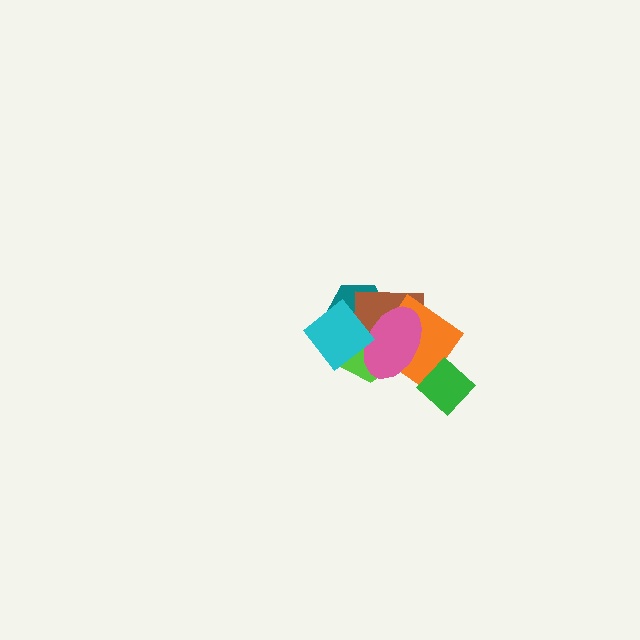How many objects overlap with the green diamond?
1 object overlaps with the green diamond.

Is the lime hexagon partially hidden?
Yes, it is partially covered by another shape.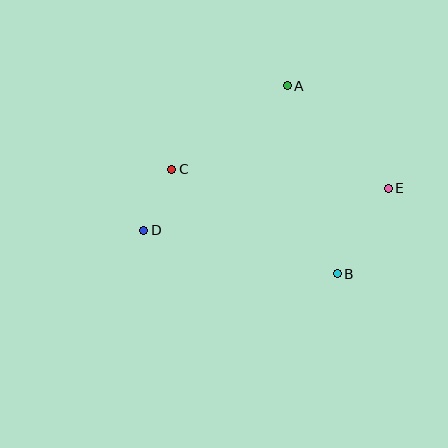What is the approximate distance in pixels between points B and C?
The distance between B and C is approximately 196 pixels.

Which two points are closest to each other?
Points C and D are closest to each other.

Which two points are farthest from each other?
Points D and E are farthest from each other.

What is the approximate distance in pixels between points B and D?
The distance between B and D is approximately 198 pixels.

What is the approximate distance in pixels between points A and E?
The distance between A and E is approximately 144 pixels.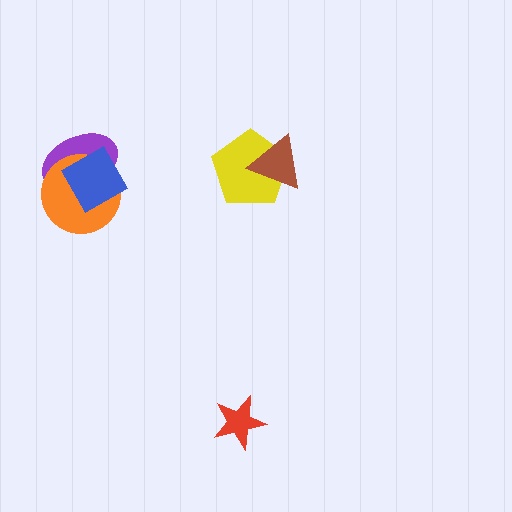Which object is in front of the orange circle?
The blue diamond is in front of the orange circle.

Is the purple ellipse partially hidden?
Yes, it is partially covered by another shape.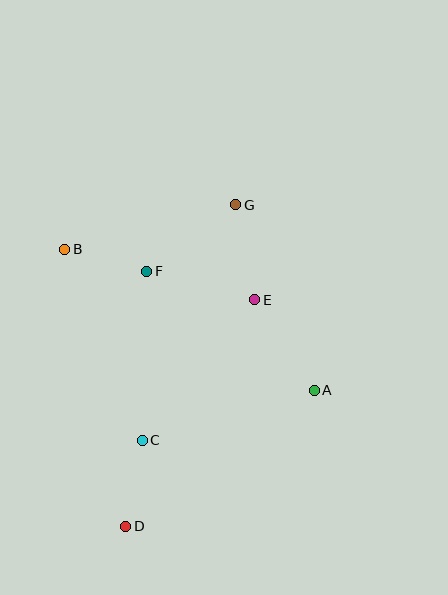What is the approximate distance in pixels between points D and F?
The distance between D and F is approximately 256 pixels.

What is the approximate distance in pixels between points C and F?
The distance between C and F is approximately 169 pixels.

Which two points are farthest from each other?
Points D and G are farthest from each other.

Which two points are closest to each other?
Points B and F are closest to each other.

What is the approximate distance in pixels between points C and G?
The distance between C and G is approximately 253 pixels.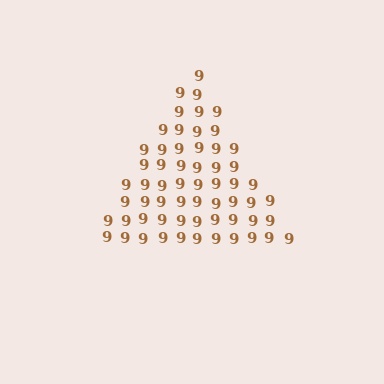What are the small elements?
The small elements are digit 9's.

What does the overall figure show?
The overall figure shows a triangle.